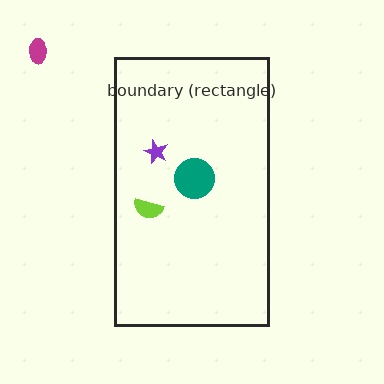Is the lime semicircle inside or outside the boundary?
Inside.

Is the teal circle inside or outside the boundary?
Inside.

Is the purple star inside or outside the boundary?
Inside.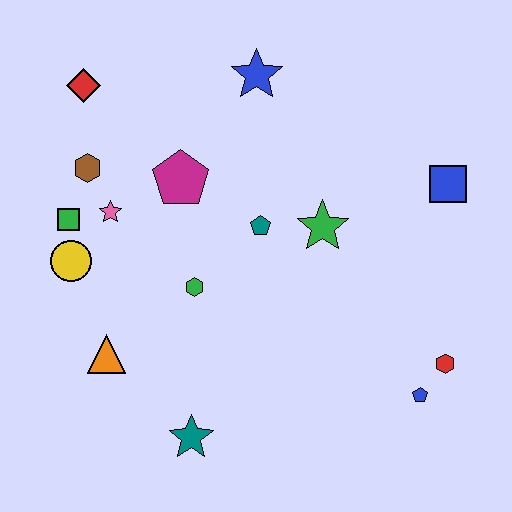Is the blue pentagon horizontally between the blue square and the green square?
Yes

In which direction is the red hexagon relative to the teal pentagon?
The red hexagon is to the right of the teal pentagon.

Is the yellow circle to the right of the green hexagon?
No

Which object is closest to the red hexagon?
The blue pentagon is closest to the red hexagon.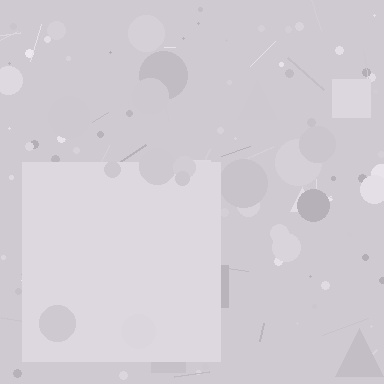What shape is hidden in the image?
A square is hidden in the image.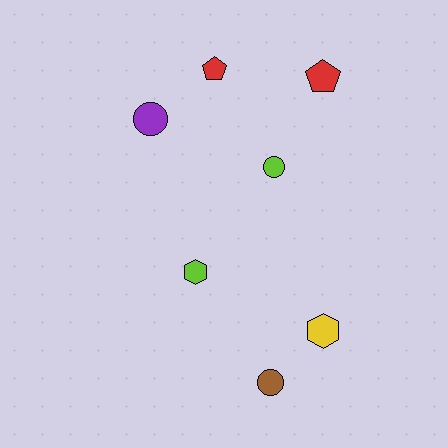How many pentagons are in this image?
There are 2 pentagons.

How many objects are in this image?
There are 7 objects.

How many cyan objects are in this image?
There are no cyan objects.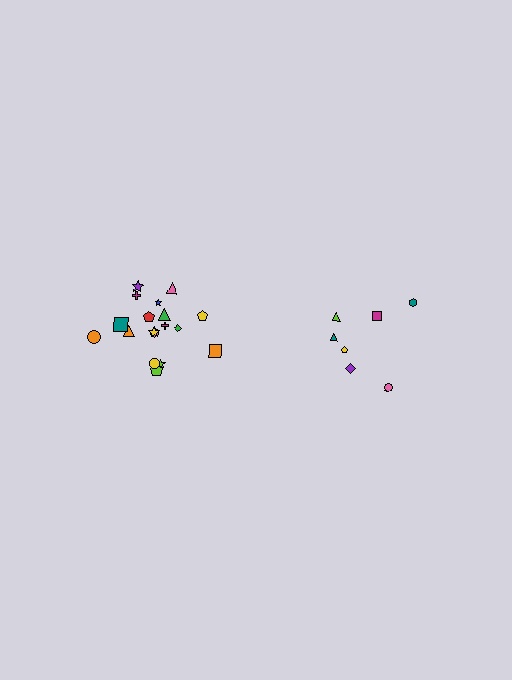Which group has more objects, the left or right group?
The left group.